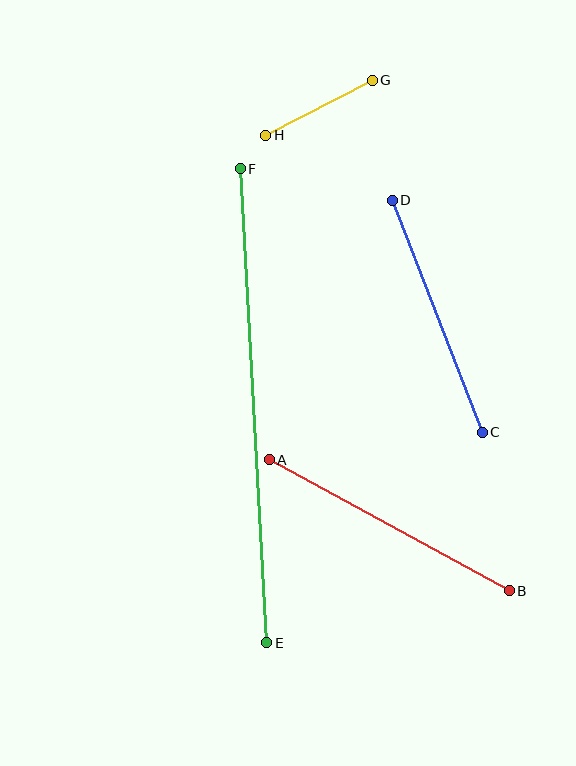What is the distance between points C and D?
The distance is approximately 249 pixels.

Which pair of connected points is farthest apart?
Points E and F are farthest apart.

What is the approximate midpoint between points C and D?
The midpoint is at approximately (437, 316) pixels.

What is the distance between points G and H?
The distance is approximately 120 pixels.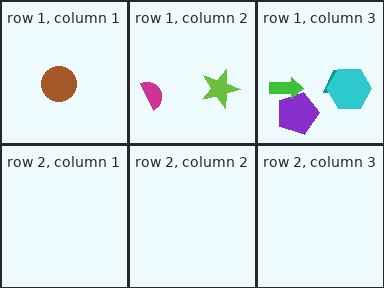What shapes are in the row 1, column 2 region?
The lime star, the magenta semicircle.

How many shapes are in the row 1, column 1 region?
1.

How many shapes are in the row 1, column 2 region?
2.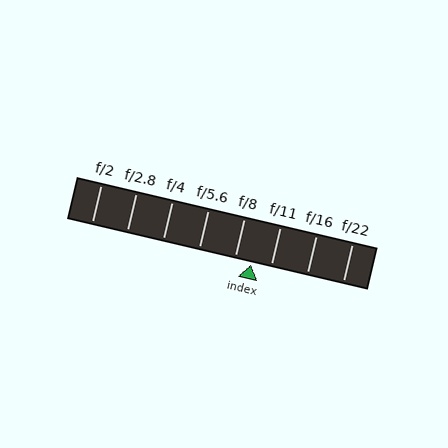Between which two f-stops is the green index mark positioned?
The index mark is between f/8 and f/11.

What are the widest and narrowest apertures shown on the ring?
The widest aperture shown is f/2 and the narrowest is f/22.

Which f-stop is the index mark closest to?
The index mark is closest to f/8.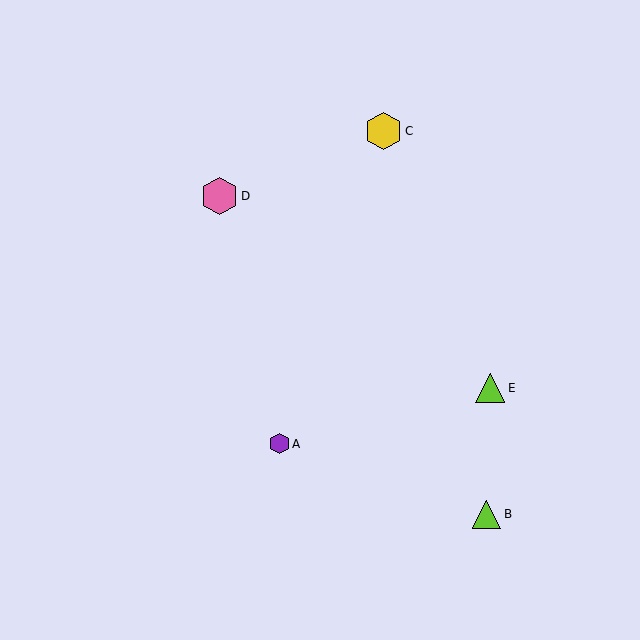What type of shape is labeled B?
Shape B is a lime triangle.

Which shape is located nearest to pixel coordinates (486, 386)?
The lime triangle (labeled E) at (490, 388) is nearest to that location.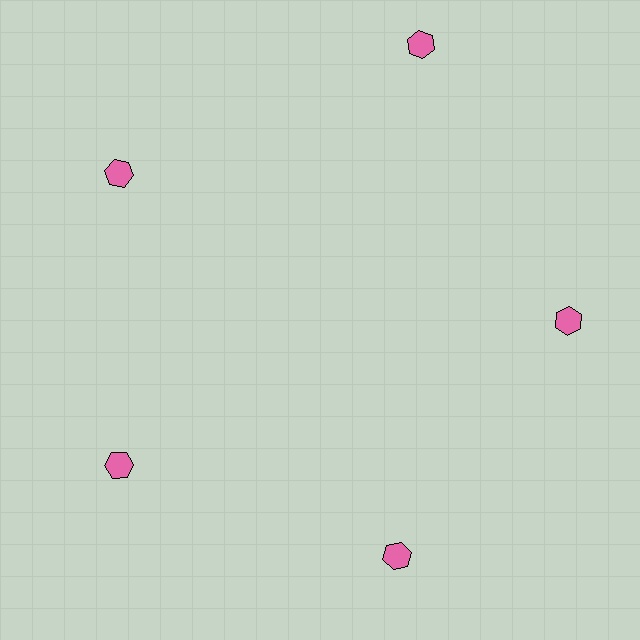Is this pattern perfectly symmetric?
No. The 5 pink hexagons are arranged in a ring, but one element near the 1 o'clock position is pushed outward from the center, breaking the 5-fold rotational symmetry.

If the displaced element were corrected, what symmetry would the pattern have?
It would have 5-fold rotational symmetry — the pattern would map onto itself every 72 degrees.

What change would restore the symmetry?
The symmetry would be restored by moving it inward, back onto the ring so that all 5 hexagons sit at equal angles and equal distance from the center.